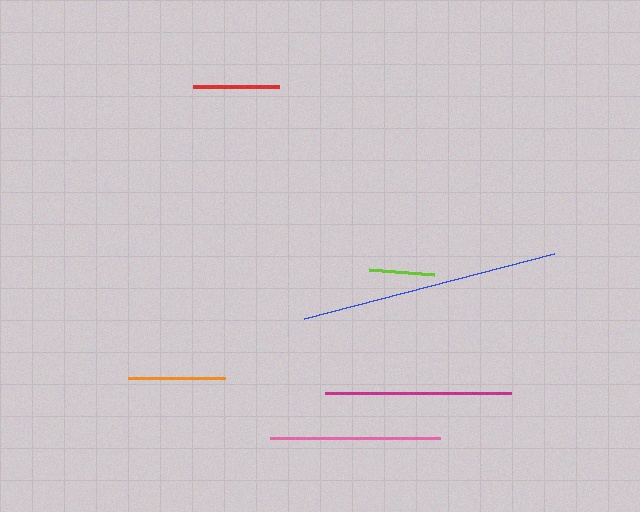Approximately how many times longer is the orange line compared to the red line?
The orange line is approximately 1.1 times the length of the red line.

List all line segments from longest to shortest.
From longest to shortest: blue, magenta, pink, orange, red, lime.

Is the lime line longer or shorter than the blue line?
The blue line is longer than the lime line.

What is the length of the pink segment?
The pink segment is approximately 170 pixels long.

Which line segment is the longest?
The blue line is the longest at approximately 258 pixels.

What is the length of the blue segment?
The blue segment is approximately 258 pixels long.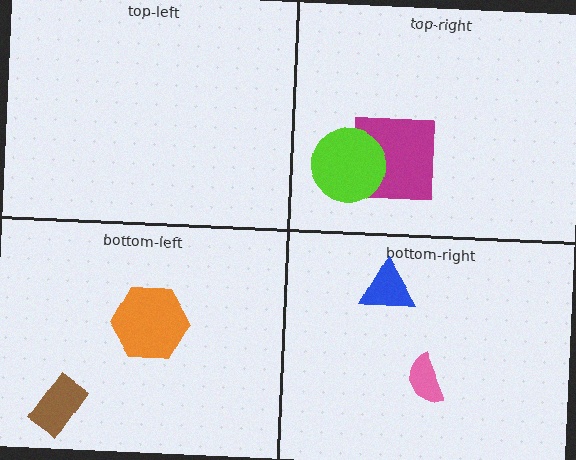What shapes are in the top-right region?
The magenta square, the lime circle.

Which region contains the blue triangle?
The bottom-right region.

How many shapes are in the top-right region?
2.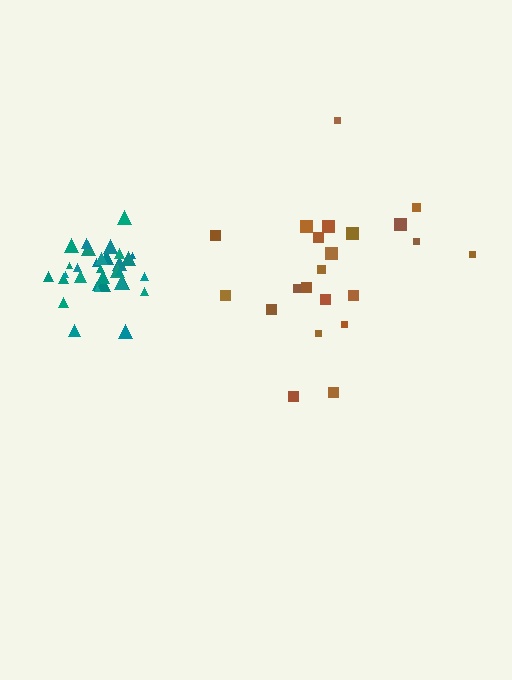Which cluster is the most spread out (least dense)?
Brown.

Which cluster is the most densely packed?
Teal.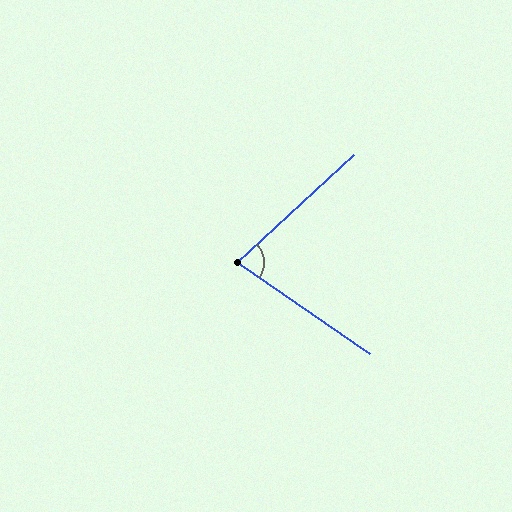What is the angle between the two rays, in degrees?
Approximately 78 degrees.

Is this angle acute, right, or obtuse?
It is acute.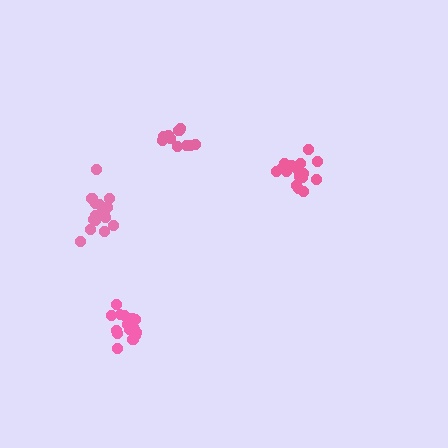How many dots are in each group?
Group 1: 18 dots, Group 2: 17 dots, Group 3: 12 dots, Group 4: 18 dots (65 total).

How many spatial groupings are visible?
There are 4 spatial groupings.